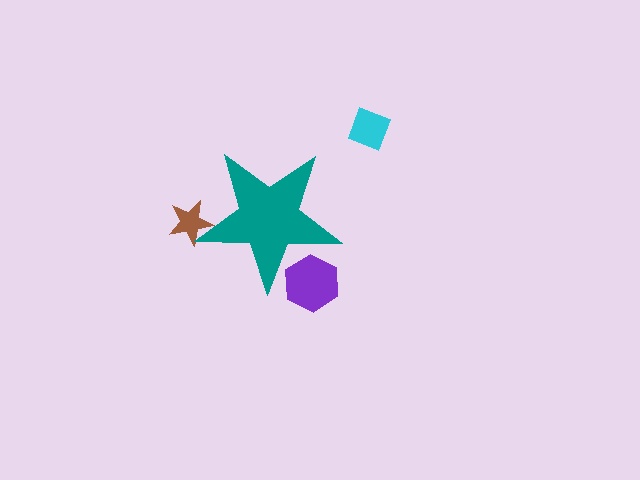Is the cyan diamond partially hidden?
No, the cyan diamond is fully visible.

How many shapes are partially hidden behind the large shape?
2 shapes are partially hidden.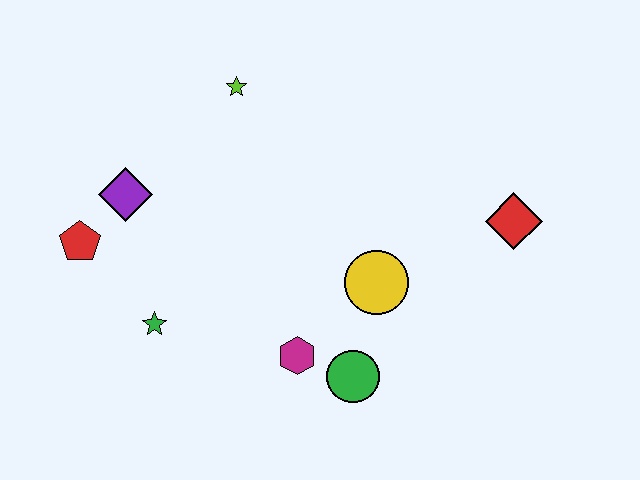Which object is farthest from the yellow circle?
The red pentagon is farthest from the yellow circle.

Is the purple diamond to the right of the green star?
No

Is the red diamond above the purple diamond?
No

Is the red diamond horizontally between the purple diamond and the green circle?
No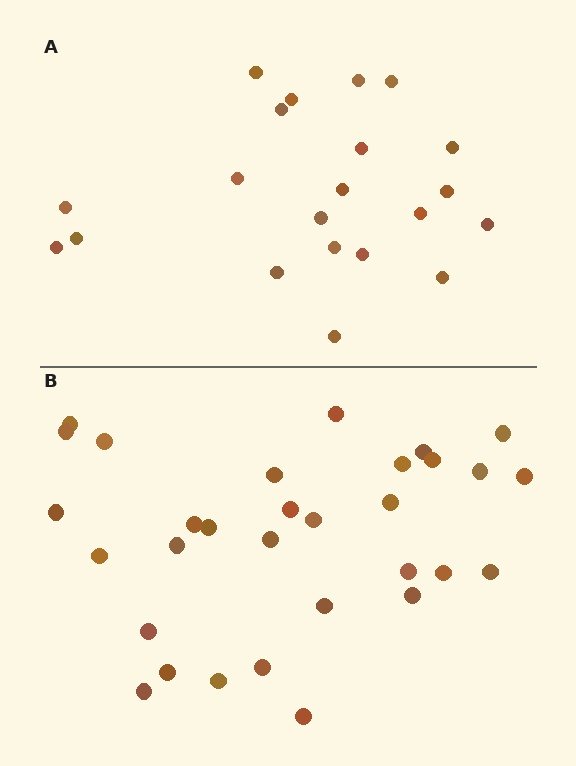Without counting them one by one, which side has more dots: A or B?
Region B (the bottom region) has more dots.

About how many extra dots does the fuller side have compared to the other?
Region B has roughly 10 or so more dots than region A.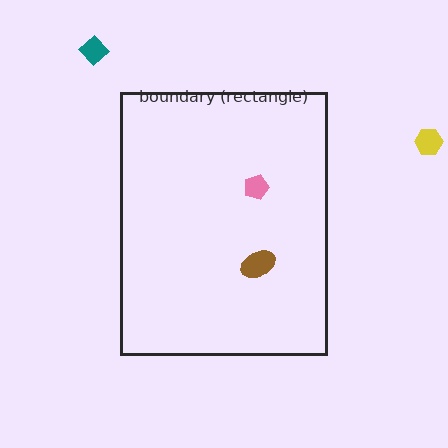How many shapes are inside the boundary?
2 inside, 2 outside.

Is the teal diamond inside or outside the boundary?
Outside.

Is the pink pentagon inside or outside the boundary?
Inside.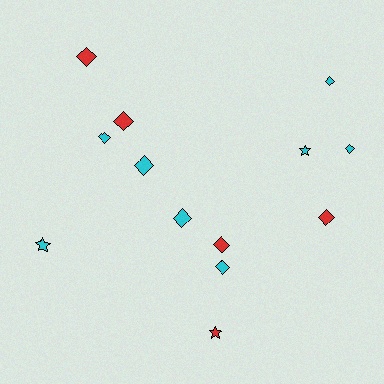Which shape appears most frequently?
Diamond, with 10 objects.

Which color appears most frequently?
Cyan, with 8 objects.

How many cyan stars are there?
There are 2 cyan stars.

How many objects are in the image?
There are 13 objects.